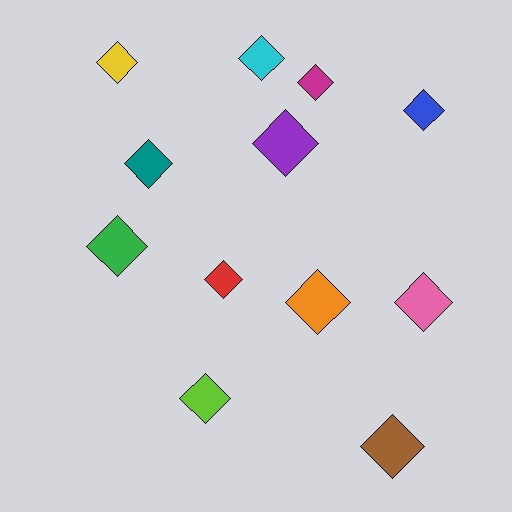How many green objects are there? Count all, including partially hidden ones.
There is 1 green object.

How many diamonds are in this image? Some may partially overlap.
There are 12 diamonds.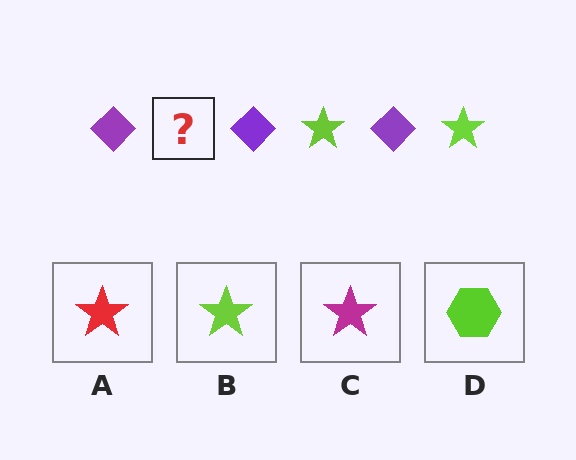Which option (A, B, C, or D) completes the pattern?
B.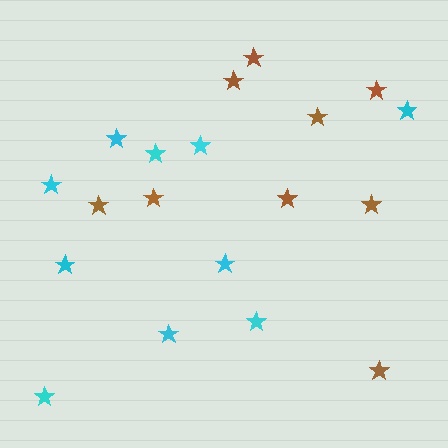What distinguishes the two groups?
There are 2 groups: one group of cyan stars (10) and one group of brown stars (9).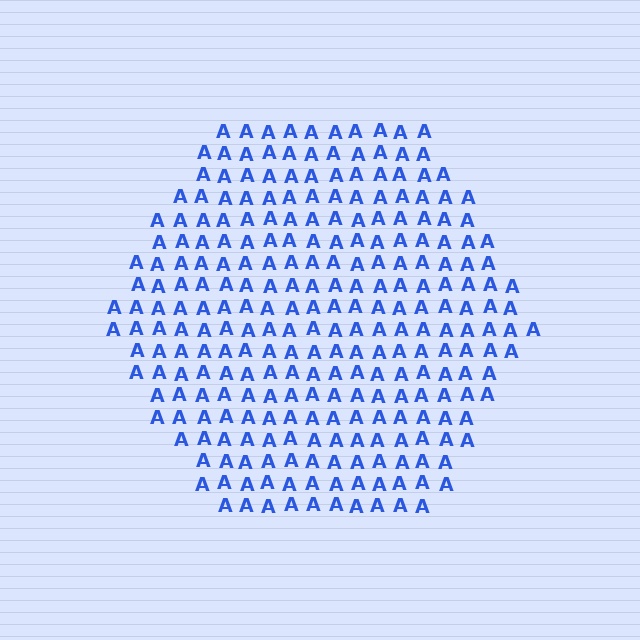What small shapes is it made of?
It is made of small letter A's.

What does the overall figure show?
The overall figure shows a hexagon.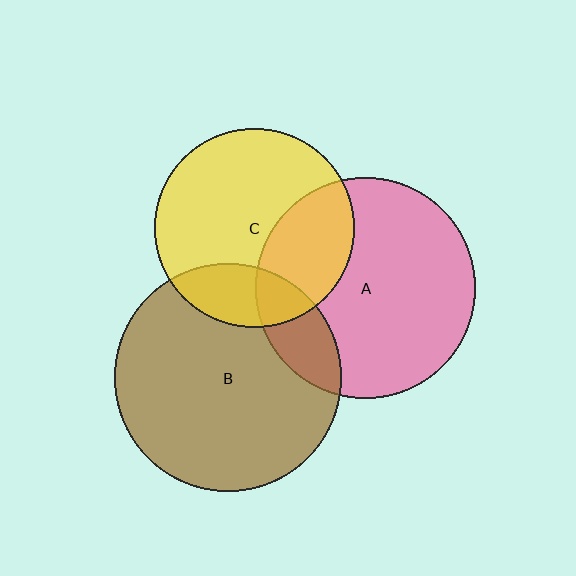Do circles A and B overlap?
Yes.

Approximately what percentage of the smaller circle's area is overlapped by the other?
Approximately 15%.